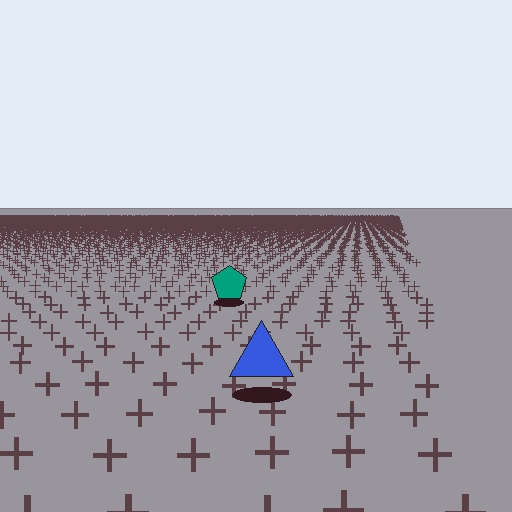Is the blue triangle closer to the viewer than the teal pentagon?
Yes. The blue triangle is closer — you can tell from the texture gradient: the ground texture is coarser near it.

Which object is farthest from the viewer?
The teal pentagon is farthest from the viewer. It appears smaller and the ground texture around it is denser.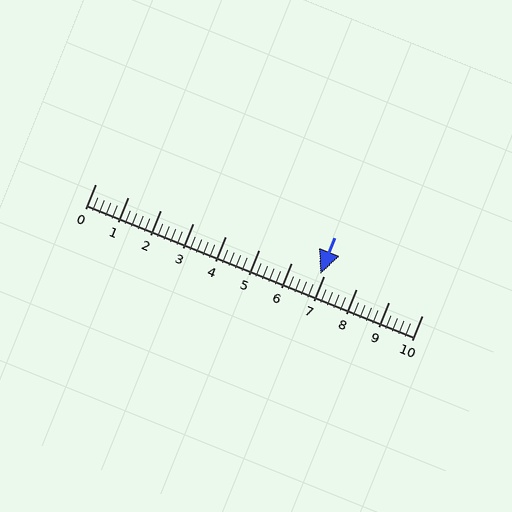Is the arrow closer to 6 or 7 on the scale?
The arrow is closer to 7.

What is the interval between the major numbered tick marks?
The major tick marks are spaced 1 units apart.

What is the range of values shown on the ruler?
The ruler shows values from 0 to 10.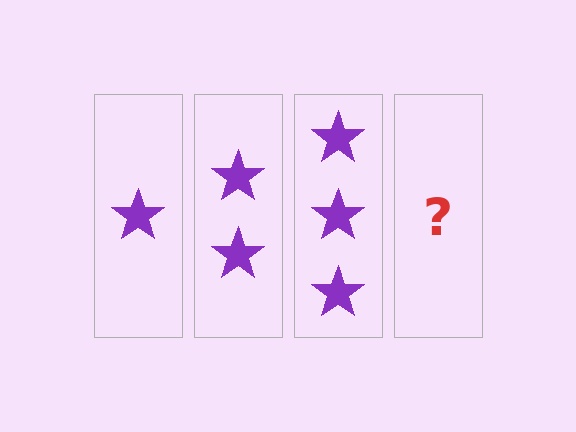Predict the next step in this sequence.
The next step is 4 stars.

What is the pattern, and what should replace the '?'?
The pattern is that each step adds one more star. The '?' should be 4 stars.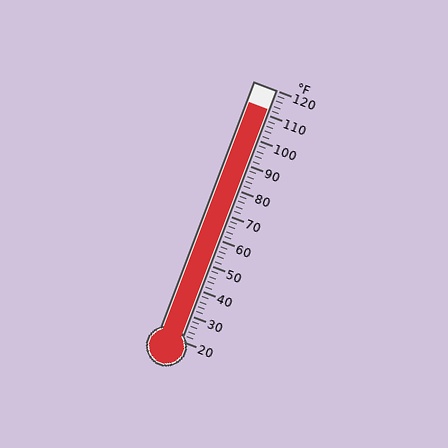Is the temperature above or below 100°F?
The temperature is above 100°F.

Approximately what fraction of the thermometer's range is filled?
The thermometer is filled to approximately 90% of its range.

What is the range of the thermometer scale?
The thermometer scale ranges from 20°F to 120°F.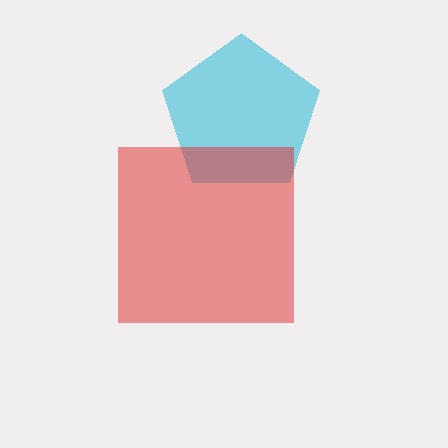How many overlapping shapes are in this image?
There are 2 overlapping shapes in the image.